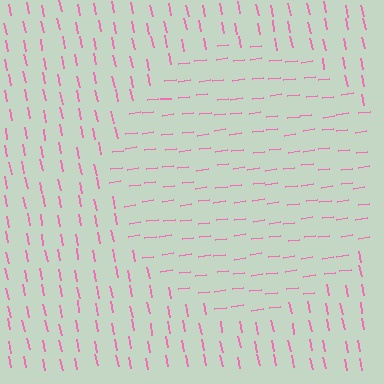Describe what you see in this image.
The image is filled with small pink line segments. A circle region in the image has lines oriented differently from the surrounding lines, creating a visible texture boundary.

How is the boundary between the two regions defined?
The boundary is defined purely by a change in line orientation (approximately 86 degrees difference). All lines are the same color and thickness.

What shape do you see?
I see a circle.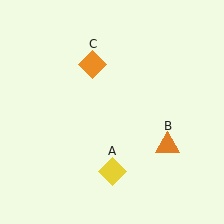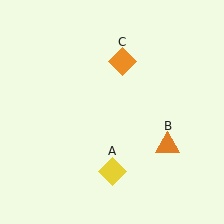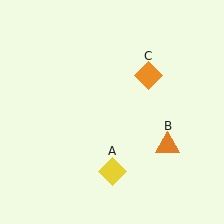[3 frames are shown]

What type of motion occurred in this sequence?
The orange diamond (object C) rotated clockwise around the center of the scene.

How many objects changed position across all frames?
1 object changed position: orange diamond (object C).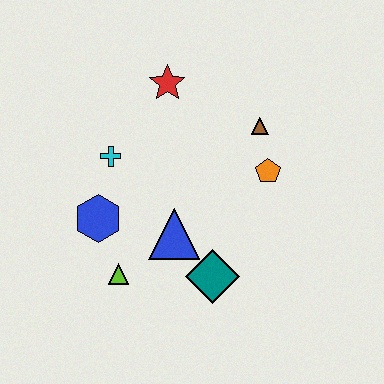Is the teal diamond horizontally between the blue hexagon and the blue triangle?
No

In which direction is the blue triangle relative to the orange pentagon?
The blue triangle is to the left of the orange pentagon.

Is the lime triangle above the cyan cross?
No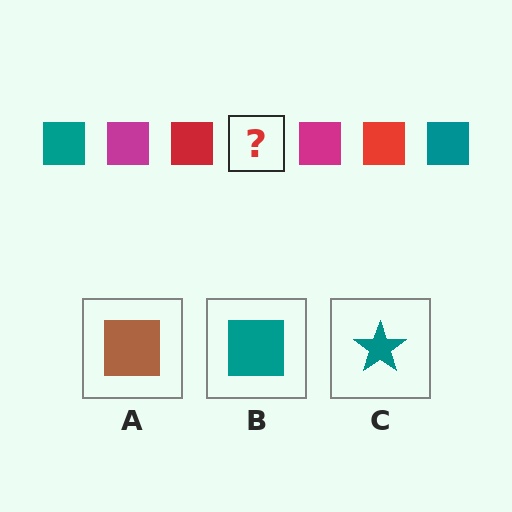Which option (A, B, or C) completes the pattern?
B.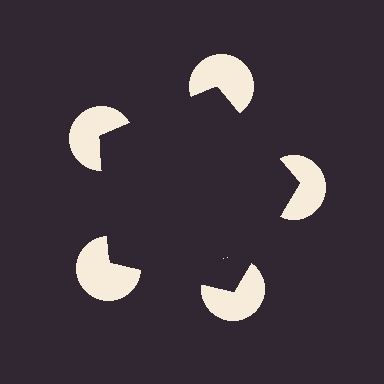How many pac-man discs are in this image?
There are 5 — one at each vertex of the illusory pentagon.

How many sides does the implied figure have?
5 sides.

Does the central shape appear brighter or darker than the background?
It typically appears slightly darker than the background, even though no actual brightness change is drawn.